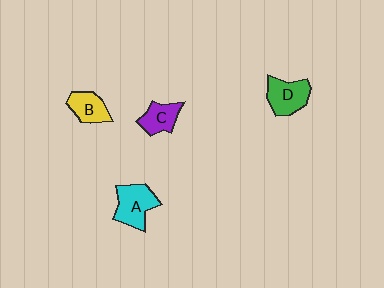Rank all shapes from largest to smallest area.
From largest to smallest: A (cyan), D (green), B (yellow), C (purple).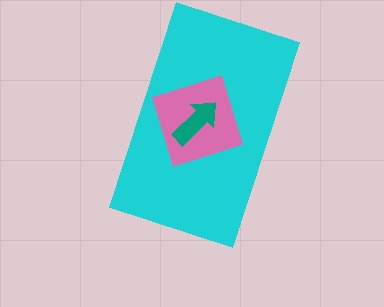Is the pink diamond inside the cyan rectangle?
Yes.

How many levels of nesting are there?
3.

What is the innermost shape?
The teal arrow.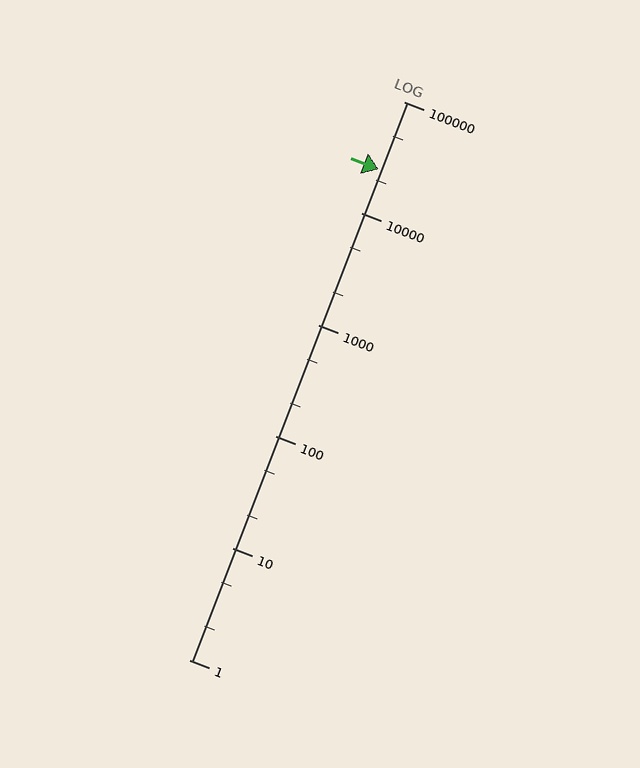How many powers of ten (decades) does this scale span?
The scale spans 5 decades, from 1 to 100000.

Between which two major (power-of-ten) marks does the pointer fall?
The pointer is between 10000 and 100000.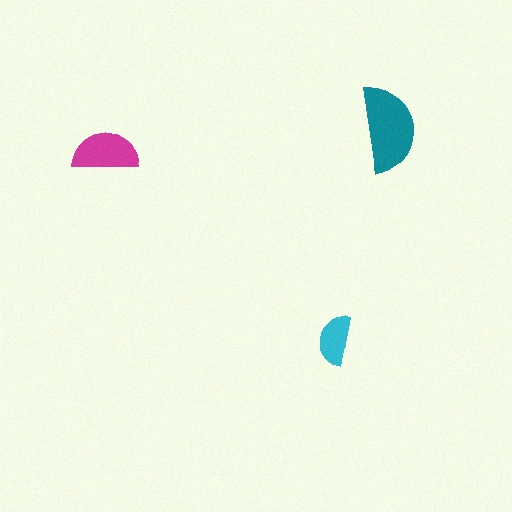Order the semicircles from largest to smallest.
the teal one, the magenta one, the cyan one.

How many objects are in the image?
There are 3 objects in the image.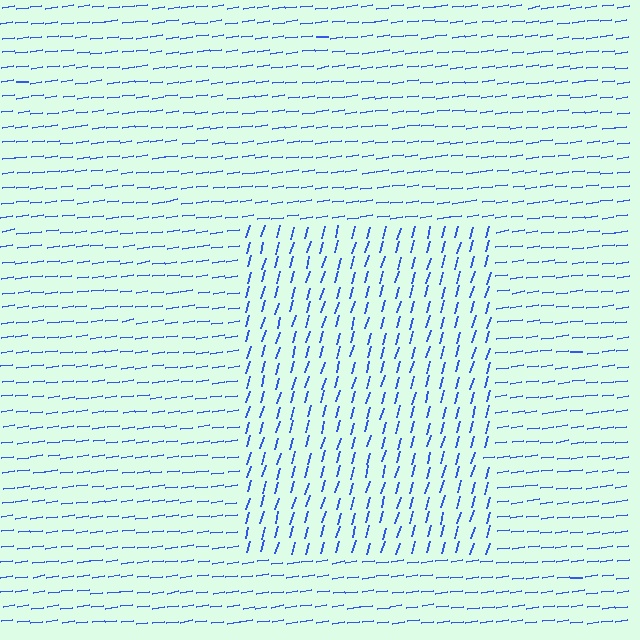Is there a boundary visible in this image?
Yes, there is a texture boundary formed by a change in line orientation.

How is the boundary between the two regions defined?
The boundary is defined purely by a change in line orientation (approximately 66 degrees difference). All lines are the same color and thickness.